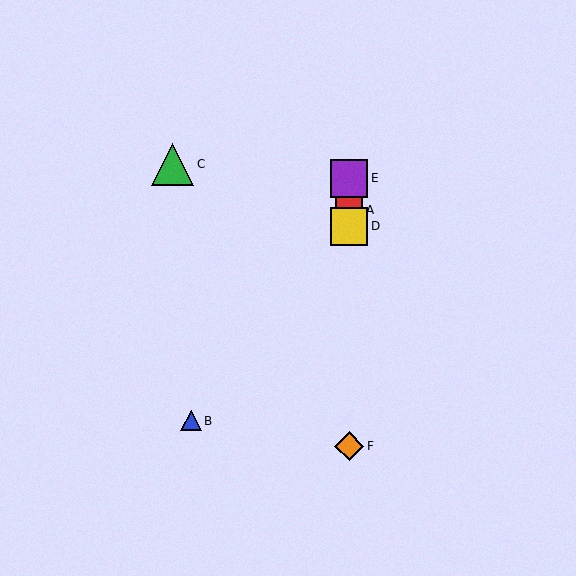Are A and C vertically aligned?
No, A is at x≈349 and C is at x≈173.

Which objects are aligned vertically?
Objects A, D, E, F are aligned vertically.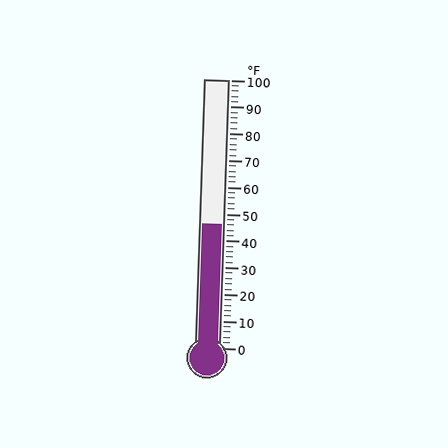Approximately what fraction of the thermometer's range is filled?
The thermometer is filled to approximately 45% of its range.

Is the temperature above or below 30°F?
The temperature is above 30°F.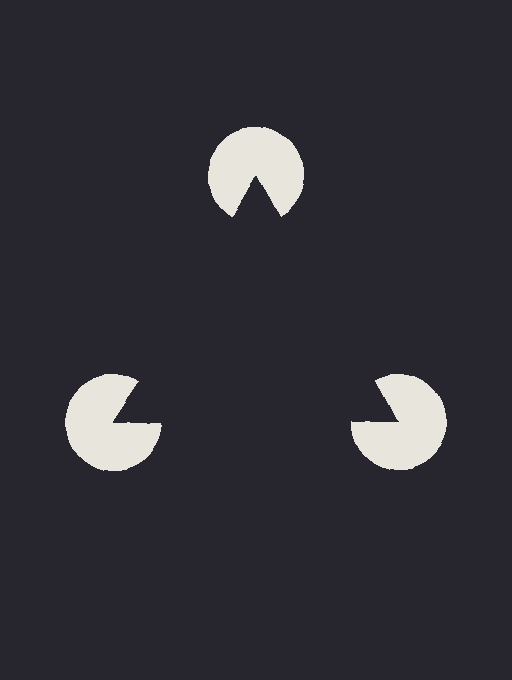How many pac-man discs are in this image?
There are 3 — one at each vertex of the illusory triangle.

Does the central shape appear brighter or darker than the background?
It typically appears slightly darker than the background, even though no actual brightness change is drawn.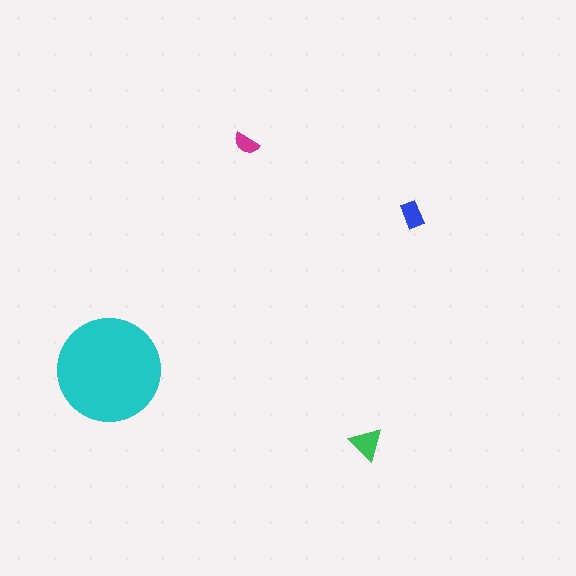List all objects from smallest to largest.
The magenta semicircle, the blue rectangle, the green triangle, the cyan circle.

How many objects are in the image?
There are 4 objects in the image.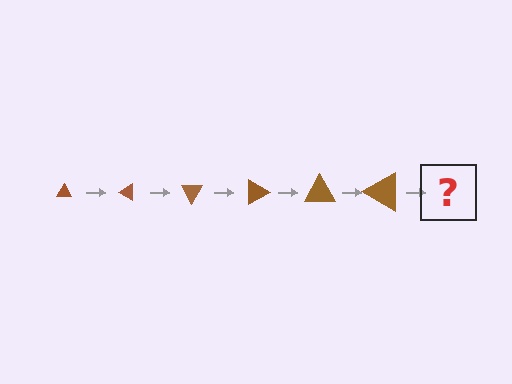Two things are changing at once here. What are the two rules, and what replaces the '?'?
The two rules are that the triangle grows larger each step and it rotates 30 degrees each step. The '?' should be a triangle, larger than the previous one and rotated 180 degrees from the start.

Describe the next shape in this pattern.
It should be a triangle, larger than the previous one and rotated 180 degrees from the start.